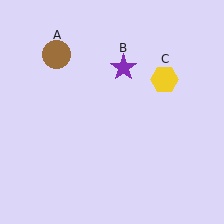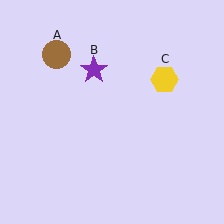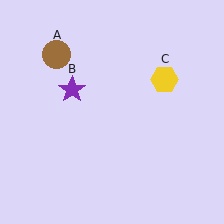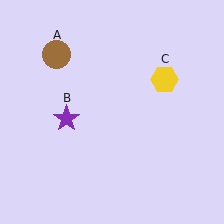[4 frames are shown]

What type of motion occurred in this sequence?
The purple star (object B) rotated counterclockwise around the center of the scene.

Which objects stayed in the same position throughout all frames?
Brown circle (object A) and yellow hexagon (object C) remained stationary.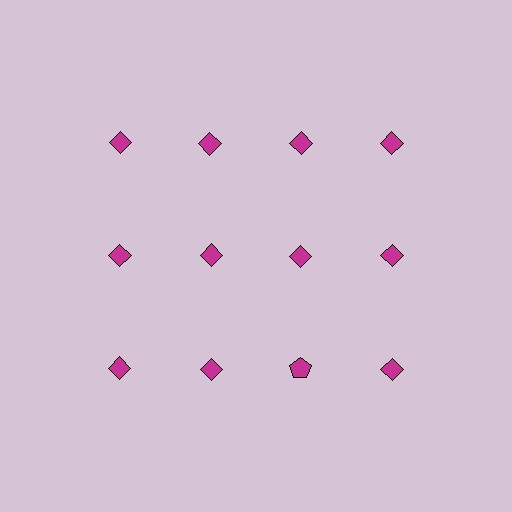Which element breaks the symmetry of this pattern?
The magenta pentagon in the third row, center column breaks the symmetry. All other shapes are magenta diamonds.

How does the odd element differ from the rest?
It has a different shape: pentagon instead of diamond.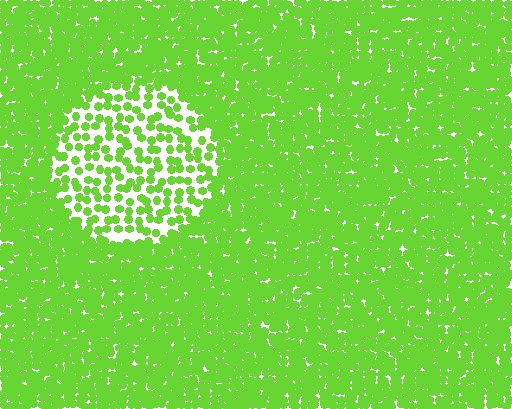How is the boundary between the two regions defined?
The boundary is defined by a change in element density (approximately 2.6x ratio). All elements are the same color, size, and shape.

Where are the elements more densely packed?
The elements are more densely packed outside the circle boundary.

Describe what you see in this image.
The image contains small lime elements arranged at two different densities. A circle-shaped region is visible where the elements are less densely packed than the surrounding area.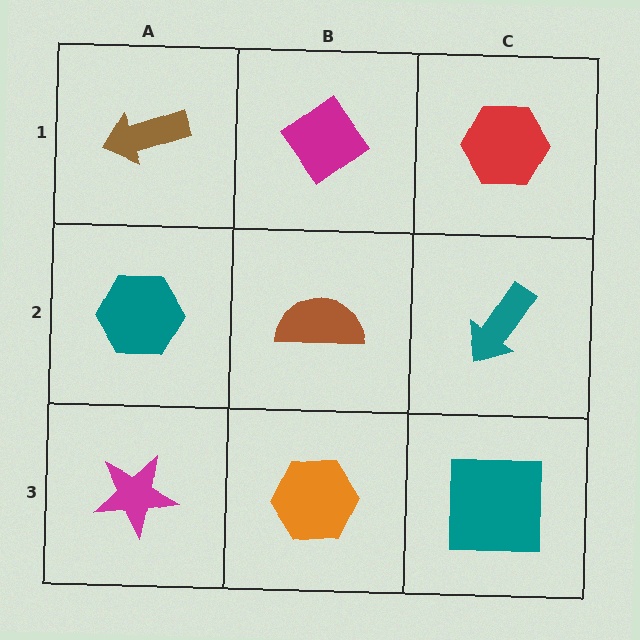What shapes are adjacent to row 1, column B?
A brown semicircle (row 2, column B), a brown arrow (row 1, column A), a red hexagon (row 1, column C).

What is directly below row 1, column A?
A teal hexagon.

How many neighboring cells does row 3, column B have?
3.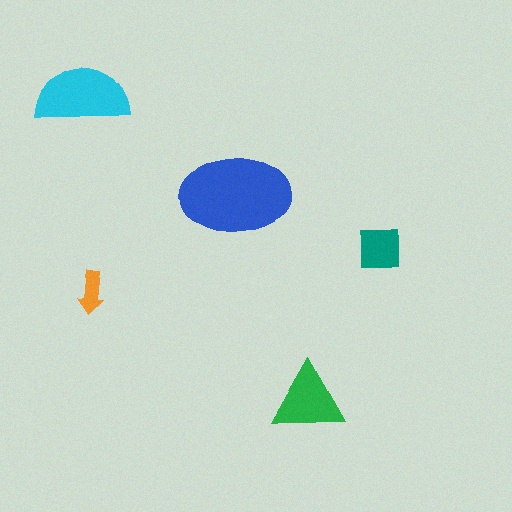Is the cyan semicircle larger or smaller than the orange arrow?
Larger.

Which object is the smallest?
The orange arrow.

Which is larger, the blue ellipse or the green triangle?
The blue ellipse.